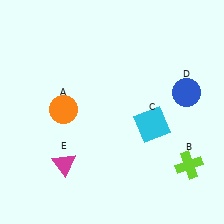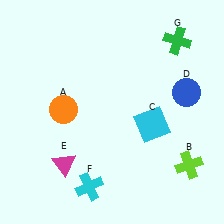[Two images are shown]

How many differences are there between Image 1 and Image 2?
There are 2 differences between the two images.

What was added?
A cyan cross (F), a green cross (G) were added in Image 2.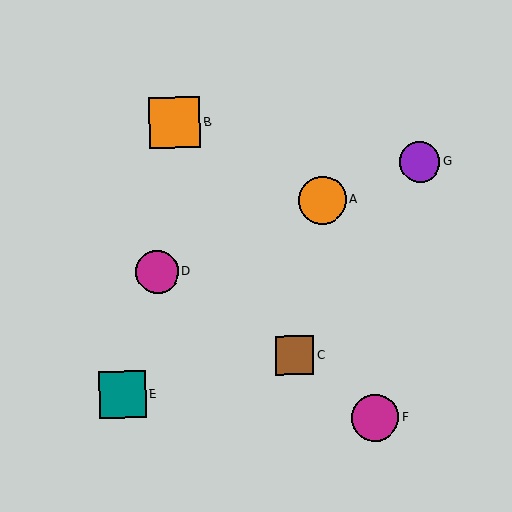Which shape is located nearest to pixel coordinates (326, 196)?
The orange circle (labeled A) at (322, 200) is nearest to that location.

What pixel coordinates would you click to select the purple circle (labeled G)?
Click at (420, 162) to select the purple circle G.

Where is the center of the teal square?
The center of the teal square is at (122, 395).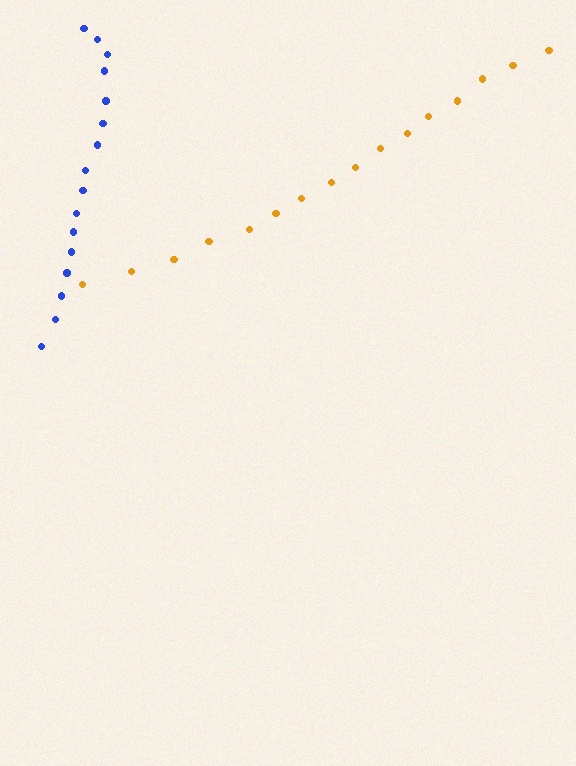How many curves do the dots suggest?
There are 2 distinct paths.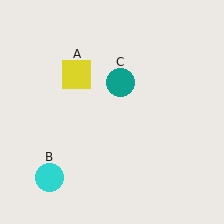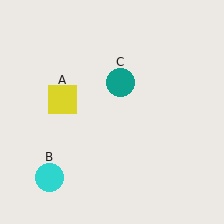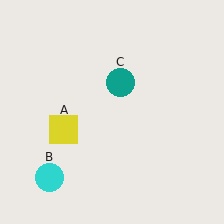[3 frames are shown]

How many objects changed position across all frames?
1 object changed position: yellow square (object A).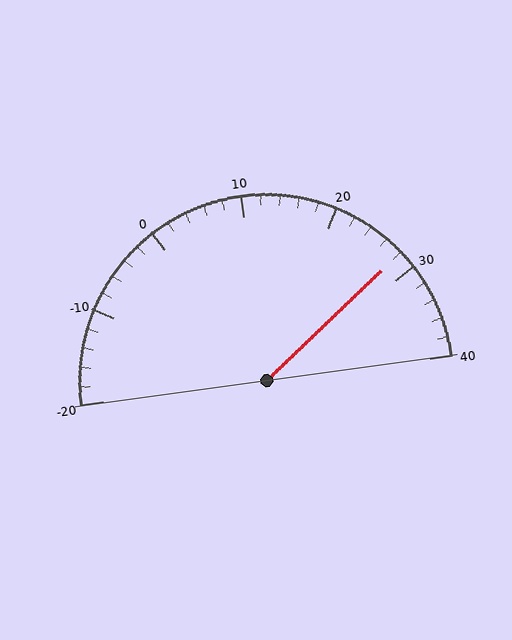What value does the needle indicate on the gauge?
The needle indicates approximately 28.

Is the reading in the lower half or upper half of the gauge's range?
The reading is in the upper half of the range (-20 to 40).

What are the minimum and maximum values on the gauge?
The gauge ranges from -20 to 40.